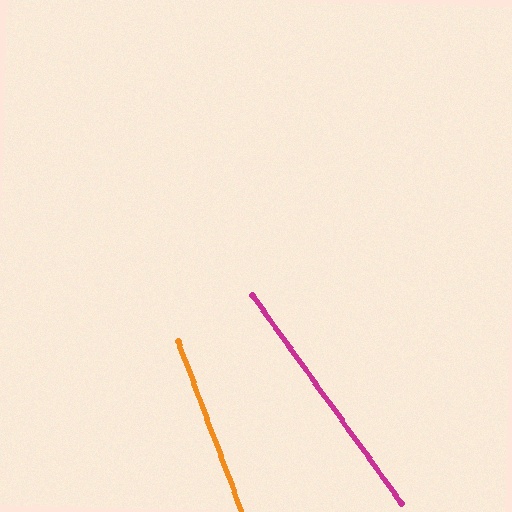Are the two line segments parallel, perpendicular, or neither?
Neither parallel nor perpendicular — they differ by about 15°.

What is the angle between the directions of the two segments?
Approximately 15 degrees.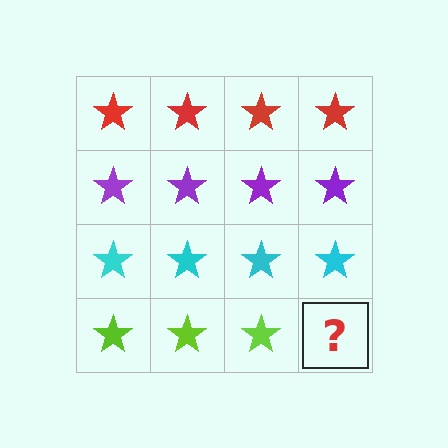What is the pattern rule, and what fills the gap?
The rule is that each row has a consistent color. The gap should be filled with a lime star.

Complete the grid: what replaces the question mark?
The question mark should be replaced with a lime star.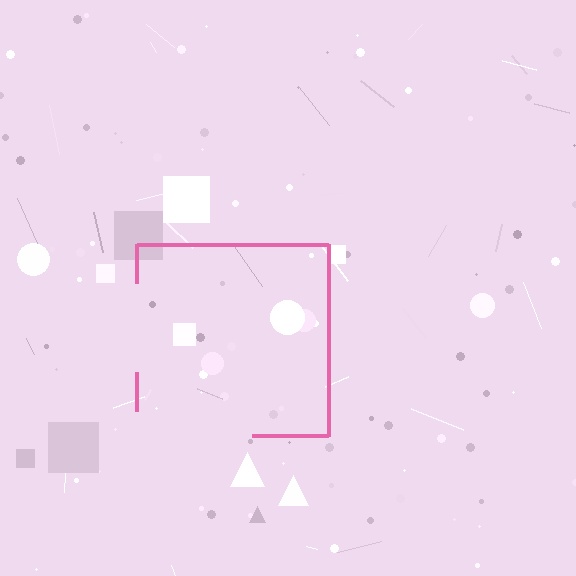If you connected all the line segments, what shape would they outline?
They would outline a square.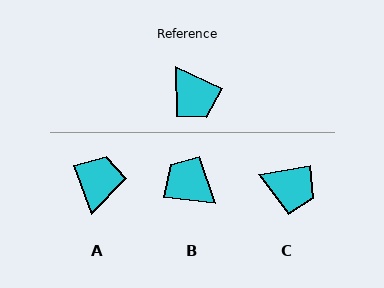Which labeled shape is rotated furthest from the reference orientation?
B, about 162 degrees away.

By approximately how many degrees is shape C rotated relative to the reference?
Approximately 36 degrees counter-clockwise.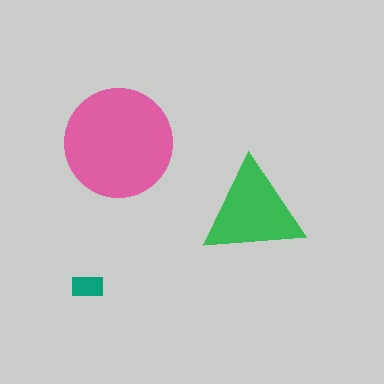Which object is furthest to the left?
The teal rectangle is leftmost.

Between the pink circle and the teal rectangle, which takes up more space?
The pink circle.